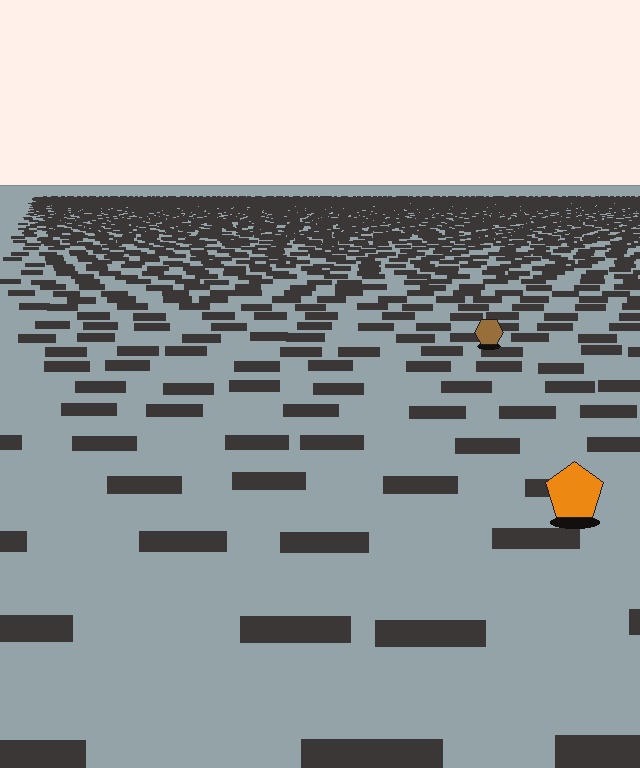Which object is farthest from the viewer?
The brown hexagon is farthest from the viewer. It appears smaller and the ground texture around it is denser.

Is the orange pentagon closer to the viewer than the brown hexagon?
Yes. The orange pentagon is closer — you can tell from the texture gradient: the ground texture is coarser near it.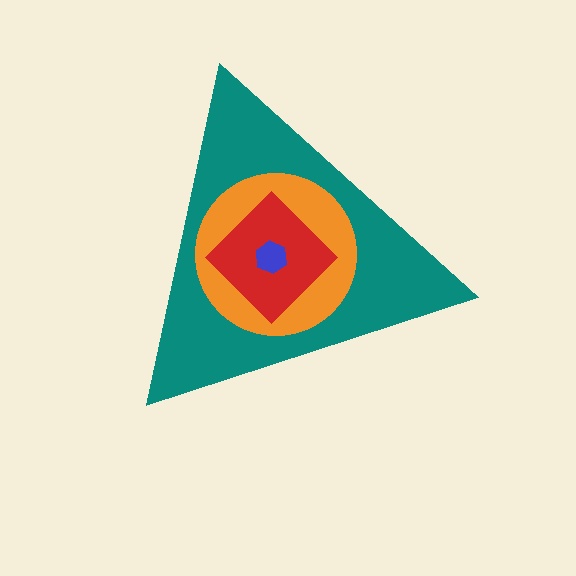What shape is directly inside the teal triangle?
The orange circle.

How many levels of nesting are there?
4.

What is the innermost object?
The blue hexagon.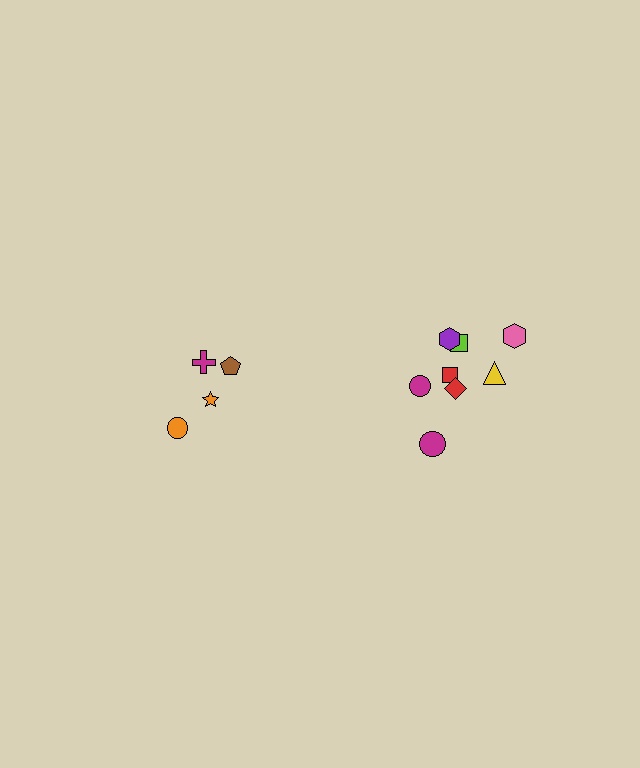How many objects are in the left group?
There are 4 objects.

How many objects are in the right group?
There are 8 objects.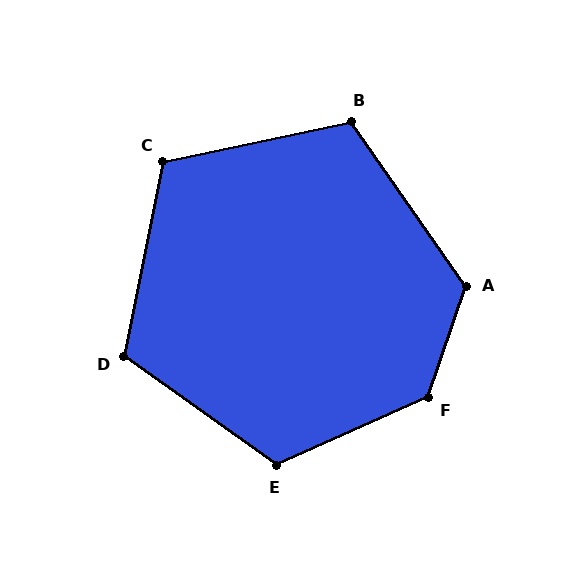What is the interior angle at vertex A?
Approximately 126 degrees (obtuse).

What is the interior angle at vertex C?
Approximately 113 degrees (obtuse).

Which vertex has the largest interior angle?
F, at approximately 133 degrees.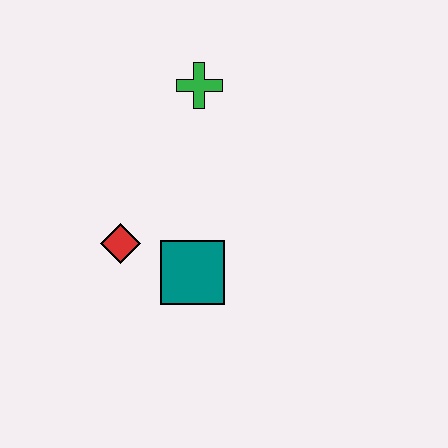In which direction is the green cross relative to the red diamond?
The green cross is above the red diamond.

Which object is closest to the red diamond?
The teal square is closest to the red diamond.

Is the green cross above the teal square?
Yes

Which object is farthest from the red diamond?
The green cross is farthest from the red diamond.